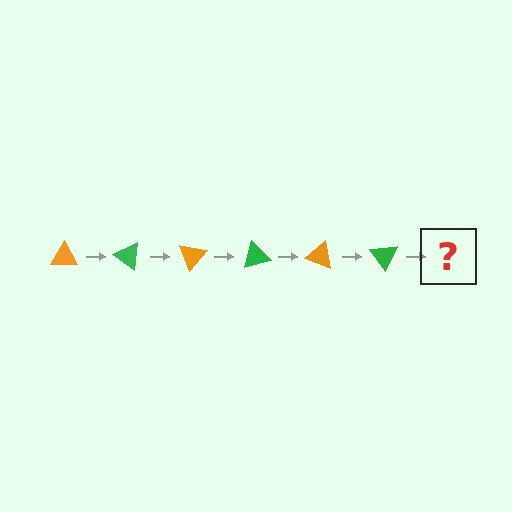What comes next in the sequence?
The next element should be an orange triangle, rotated 210 degrees from the start.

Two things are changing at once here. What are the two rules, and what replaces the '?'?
The two rules are that it rotates 35 degrees each step and the color cycles through orange and green. The '?' should be an orange triangle, rotated 210 degrees from the start.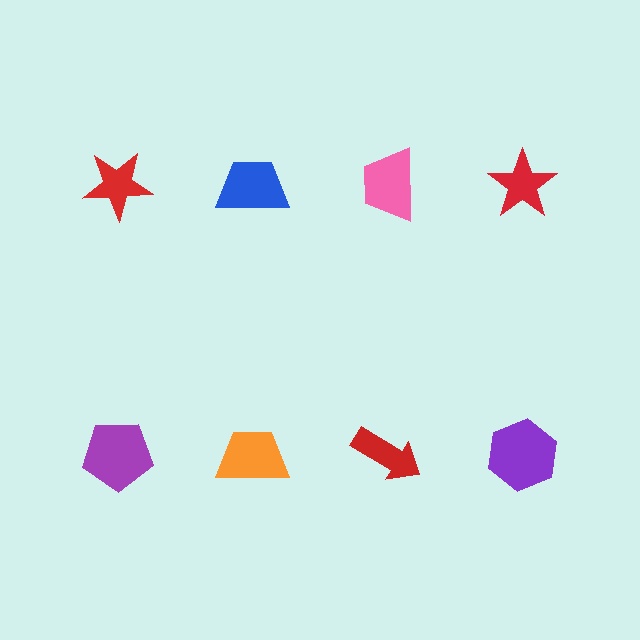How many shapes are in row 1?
4 shapes.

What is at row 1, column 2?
A blue trapezoid.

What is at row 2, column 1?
A purple pentagon.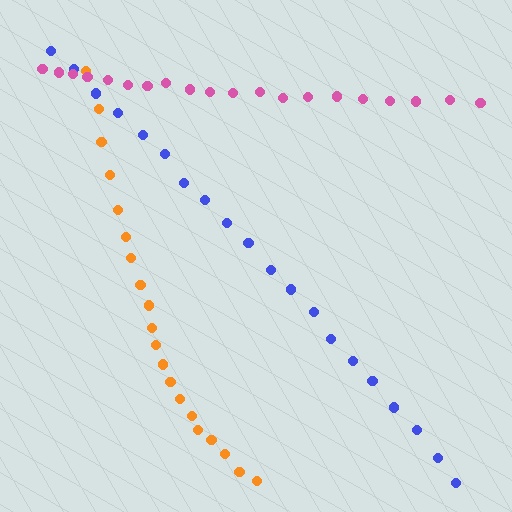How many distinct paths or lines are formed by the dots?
There are 3 distinct paths.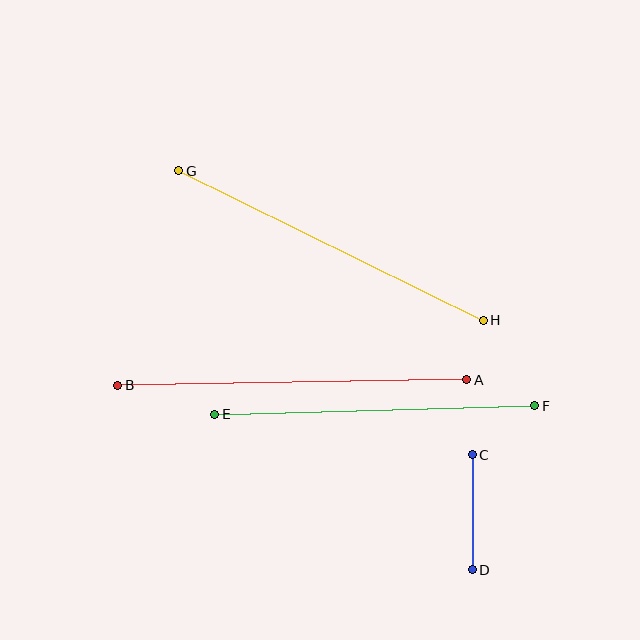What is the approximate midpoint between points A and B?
The midpoint is at approximately (292, 383) pixels.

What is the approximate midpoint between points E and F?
The midpoint is at approximately (375, 410) pixels.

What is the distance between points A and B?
The distance is approximately 349 pixels.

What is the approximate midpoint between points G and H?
The midpoint is at approximately (331, 246) pixels.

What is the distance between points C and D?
The distance is approximately 115 pixels.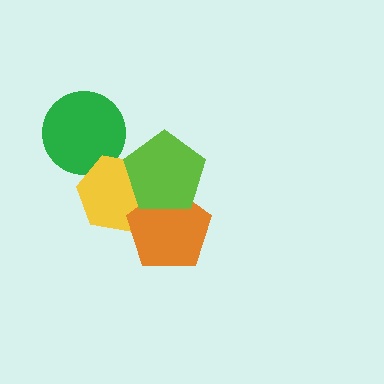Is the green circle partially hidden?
Yes, it is partially covered by another shape.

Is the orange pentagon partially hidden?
Yes, it is partially covered by another shape.